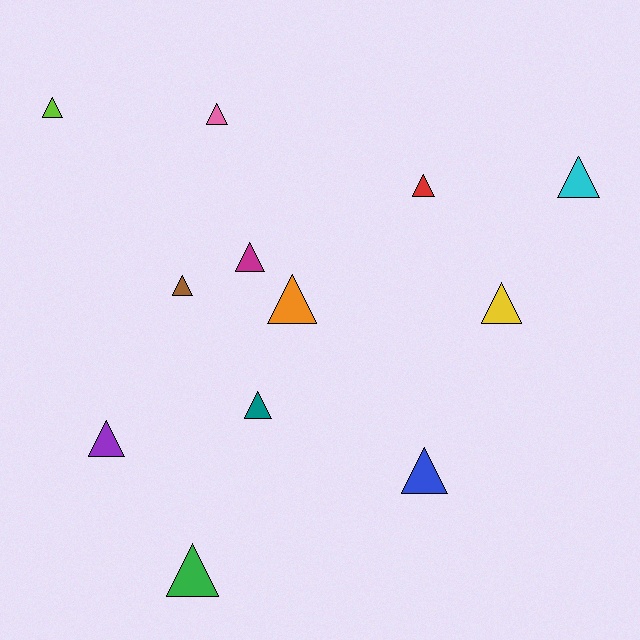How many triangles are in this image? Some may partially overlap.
There are 12 triangles.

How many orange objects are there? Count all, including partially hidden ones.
There is 1 orange object.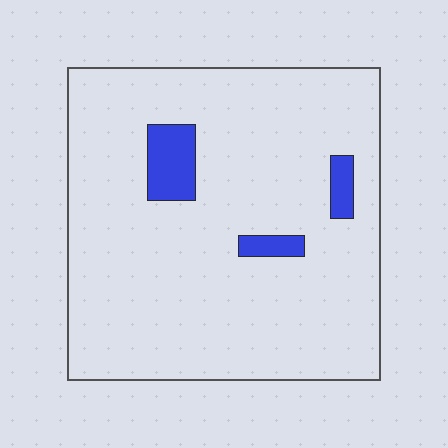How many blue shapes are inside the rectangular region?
3.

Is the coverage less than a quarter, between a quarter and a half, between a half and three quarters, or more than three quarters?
Less than a quarter.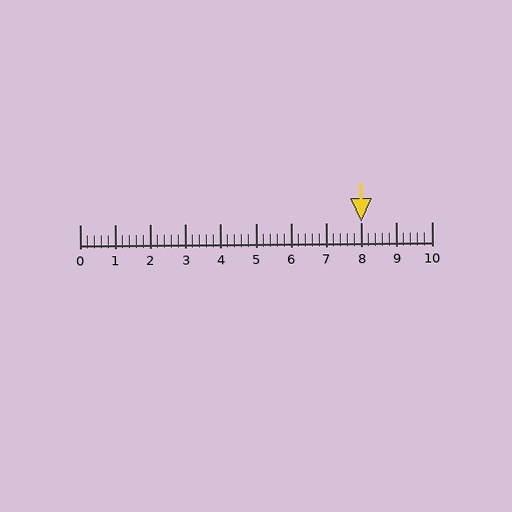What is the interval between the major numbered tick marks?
The major tick marks are spaced 1 units apart.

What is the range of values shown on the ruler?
The ruler shows values from 0 to 10.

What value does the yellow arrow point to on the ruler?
The yellow arrow points to approximately 8.0.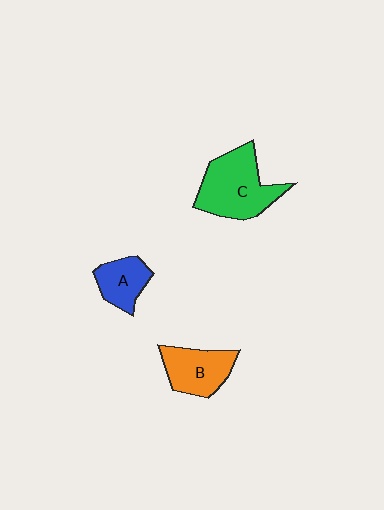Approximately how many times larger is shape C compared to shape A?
Approximately 1.9 times.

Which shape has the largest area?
Shape C (green).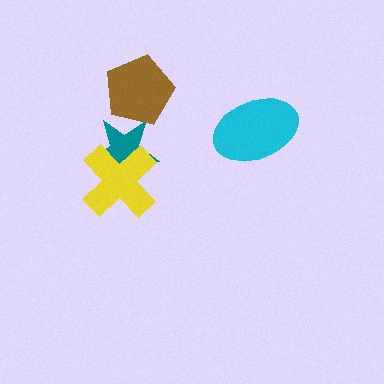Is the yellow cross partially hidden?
No, no other shape covers it.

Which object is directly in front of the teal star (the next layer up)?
The yellow cross is directly in front of the teal star.